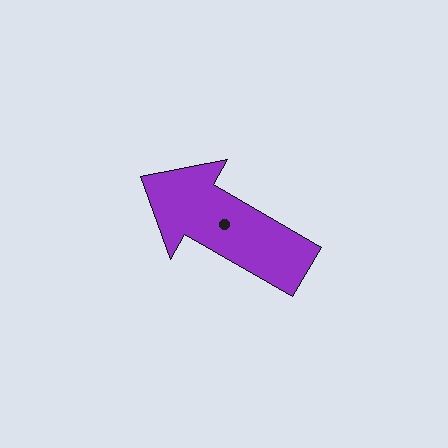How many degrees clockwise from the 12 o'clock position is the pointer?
Approximately 300 degrees.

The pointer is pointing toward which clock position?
Roughly 10 o'clock.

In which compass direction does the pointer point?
Northwest.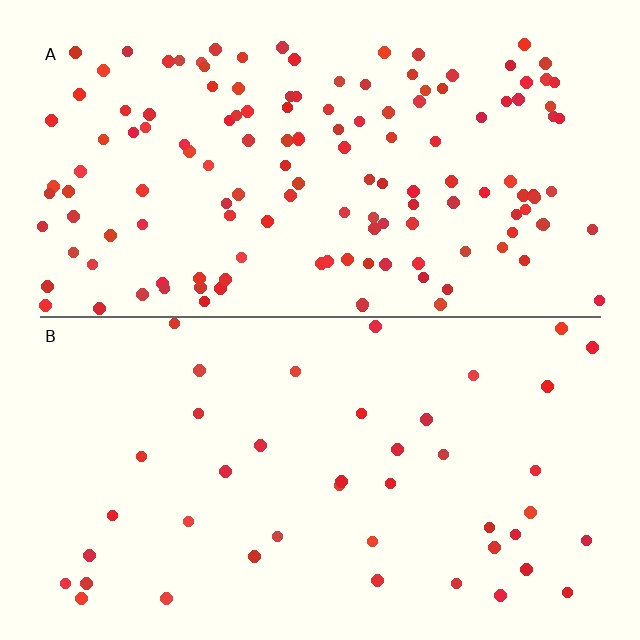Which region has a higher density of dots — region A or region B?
A (the top).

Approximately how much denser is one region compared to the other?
Approximately 3.3× — region A over region B.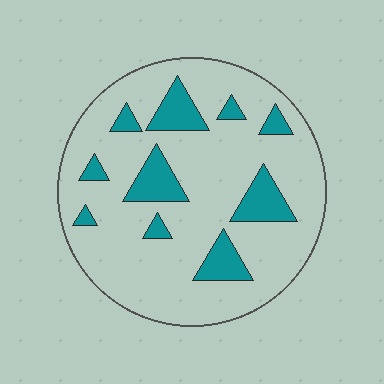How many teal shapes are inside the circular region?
10.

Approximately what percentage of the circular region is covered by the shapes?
Approximately 20%.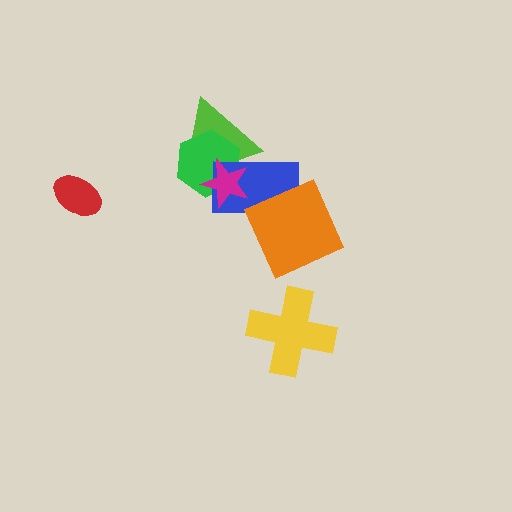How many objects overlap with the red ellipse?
0 objects overlap with the red ellipse.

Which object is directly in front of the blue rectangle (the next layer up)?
The magenta star is directly in front of the blue rectangle.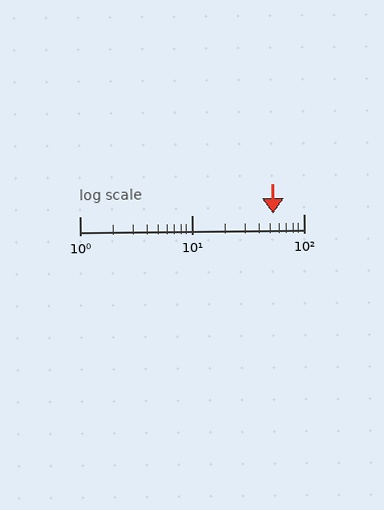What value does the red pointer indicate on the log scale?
The pointer indicates approximately 53.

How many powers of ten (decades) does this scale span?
The scale spans 2 decades, from 1 to 100.